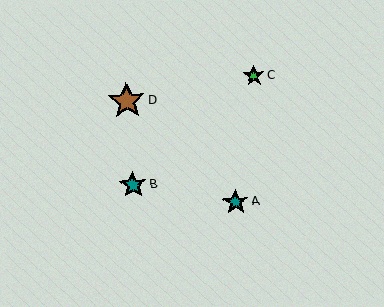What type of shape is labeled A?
Shape A is a teal star.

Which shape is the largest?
The brown star (labeled D) is the largest.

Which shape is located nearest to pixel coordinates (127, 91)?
The brown star (labeled D) at (126, 101) is nearest to that location.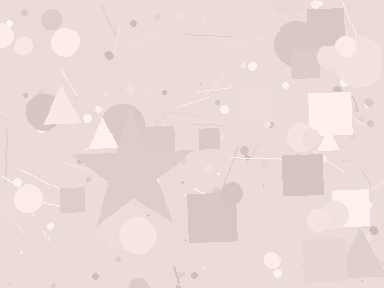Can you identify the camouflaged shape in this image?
The camouflaged shape is a star.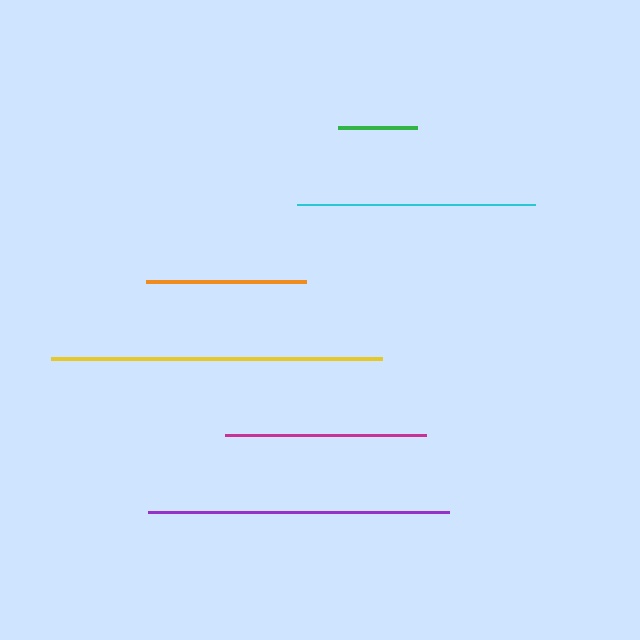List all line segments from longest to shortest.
From longest to shortest: yellow, purple, cyan, magenta, orange, green.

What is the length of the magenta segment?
The magenta segment is approximately 200 pixels long.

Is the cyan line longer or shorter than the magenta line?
The cyan line is longer than the magenta line.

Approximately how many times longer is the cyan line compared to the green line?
The cyan line is approximately 3.0 times the length of the green line.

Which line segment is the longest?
The yellow line is the longest at approximately 331 pixels.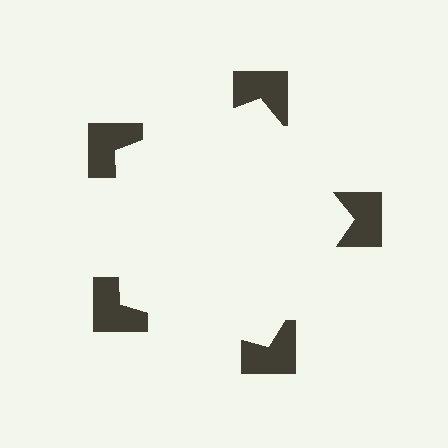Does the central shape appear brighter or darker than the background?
It typically appears slightly brighter than the background, even though no actual brightness change is drawn.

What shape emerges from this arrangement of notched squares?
An illusory pentagon — its edges are inferred from the aligned wedge cuts in the notched squares, not physically drawn.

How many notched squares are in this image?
There are 5 — one at each vertex of the illusory pentagon.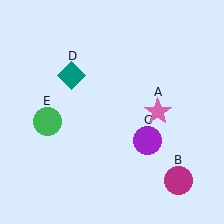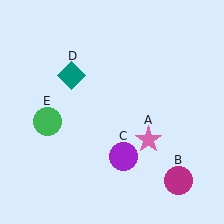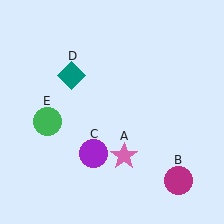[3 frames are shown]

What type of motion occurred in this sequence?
The pink star (object A), purple circle (object C) rotated clockwise around the center of the scene.